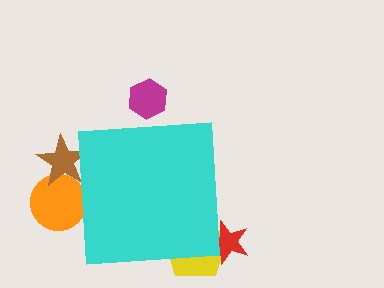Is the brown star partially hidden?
Yes, the brown star is partially hidden behind the cyan square.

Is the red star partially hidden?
Yes, the red star is partially hidden behind the cyan square.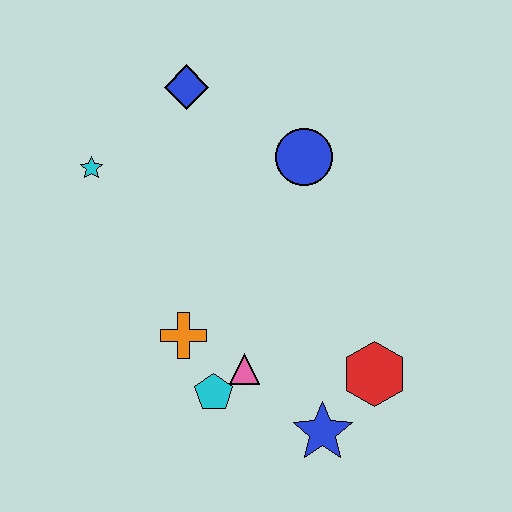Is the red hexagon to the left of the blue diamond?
No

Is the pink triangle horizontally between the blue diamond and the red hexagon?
Yes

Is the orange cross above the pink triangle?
Yes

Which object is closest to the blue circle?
The blue diamond is closest to the blue circle.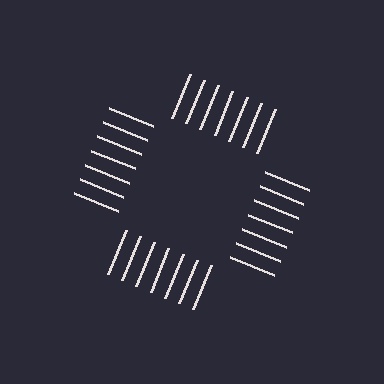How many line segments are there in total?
28 — 7 along each of the 4 edges.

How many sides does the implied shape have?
4 sides — the line-ends trace a square.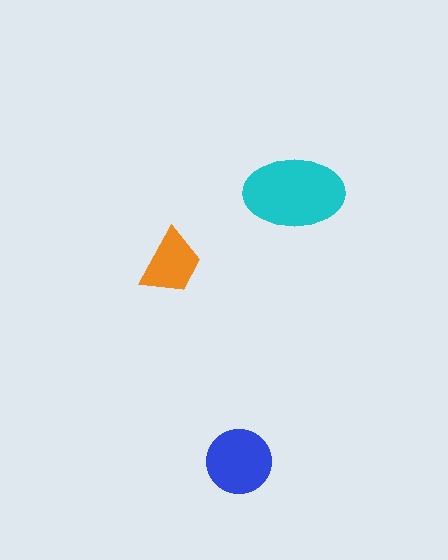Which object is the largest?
The cyan ellipse.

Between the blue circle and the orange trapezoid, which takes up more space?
The blue circle.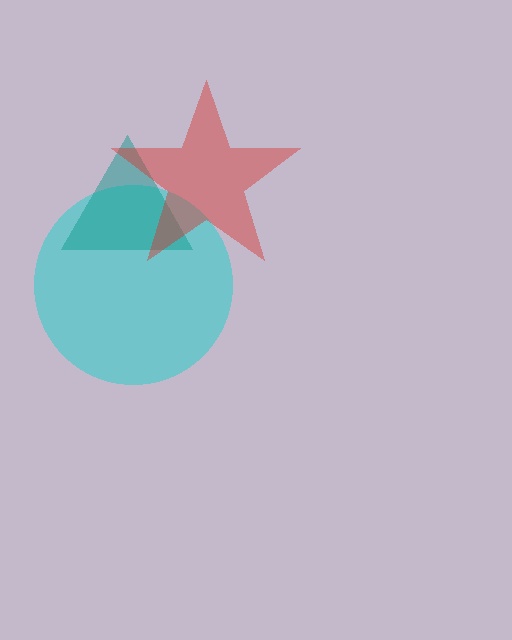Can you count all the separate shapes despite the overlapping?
Yes, there are 3 separate shapes.